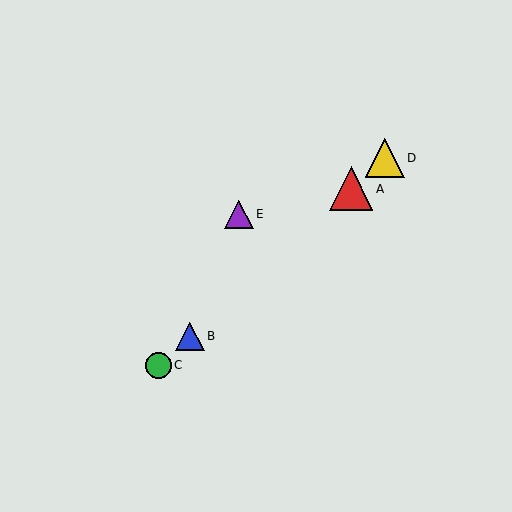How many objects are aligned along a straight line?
4 objects (A, B, C, D) are aligned along a straight line.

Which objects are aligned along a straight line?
Objects A, B, C, D are aligned along a straight line.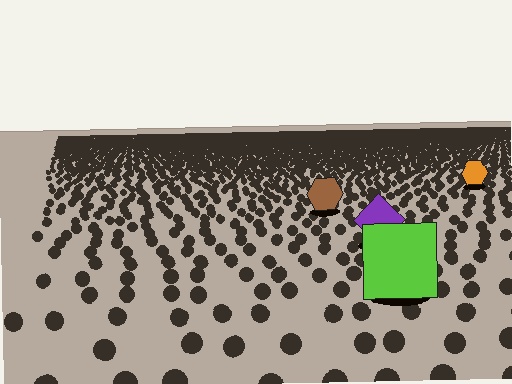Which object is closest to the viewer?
The lime square is closest. The texture marks near it are larger and more spread out.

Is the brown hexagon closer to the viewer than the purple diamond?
No. The purple diamond is closer — you can tell from the texture gradient: the ground texture is coarser near it.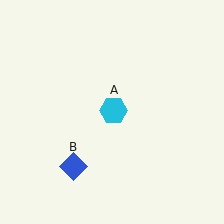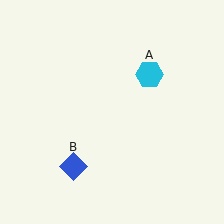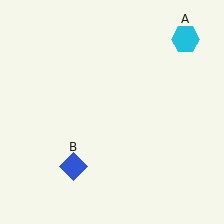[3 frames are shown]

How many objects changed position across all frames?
1 object changed position: cyan hexagon (object A).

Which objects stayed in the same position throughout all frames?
Blue diamond (object B) remained stationary.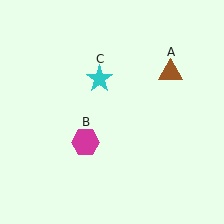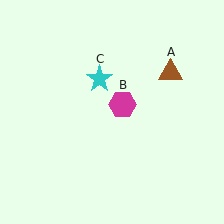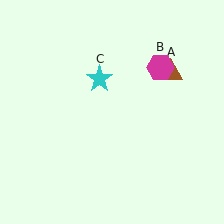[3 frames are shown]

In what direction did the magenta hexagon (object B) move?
The magenta hexagon (object B) moved up and to the right.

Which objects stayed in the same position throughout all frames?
Brown triangle (object A) and cyan star (object C) remained stationary.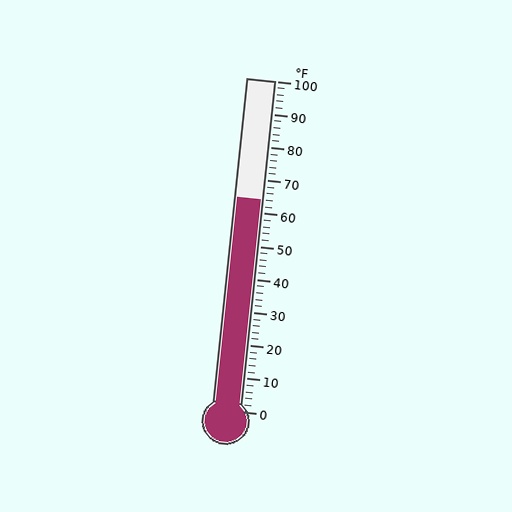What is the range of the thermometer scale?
The thermometer scale ranges from 0°F to 100°F.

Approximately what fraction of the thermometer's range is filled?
The thermometer is filled to approximately 65% of its range.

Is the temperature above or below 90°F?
The temperature is below 90°F.